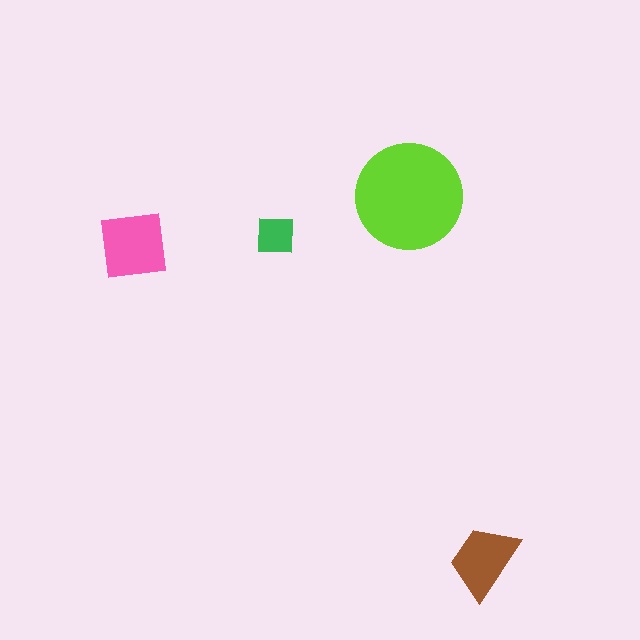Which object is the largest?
The lime circle.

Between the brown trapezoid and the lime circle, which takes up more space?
The lime circle.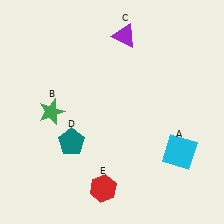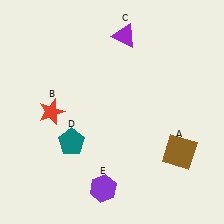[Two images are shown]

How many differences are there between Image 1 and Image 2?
There are 3 differences between the two images.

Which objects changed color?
A changed from cyan to brown. B changed from green to red. E changed from red to purple.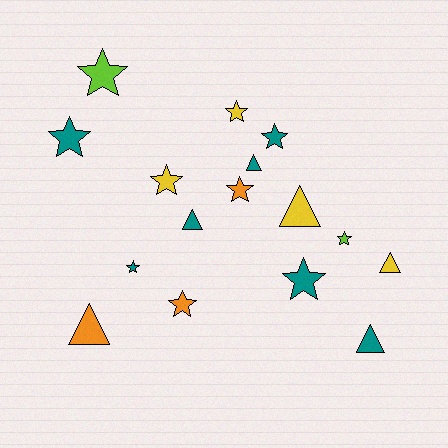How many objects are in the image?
There are 16 objects.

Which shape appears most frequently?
Star, with 10 objects.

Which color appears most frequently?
Teal, with 7 objects.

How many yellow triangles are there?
There are 2 yellow triangles.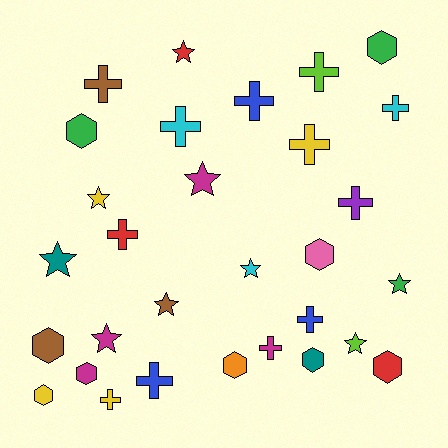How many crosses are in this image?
There are 12 crosses.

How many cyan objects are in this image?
There are 3 cyan objects.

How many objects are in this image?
There are 30 objects.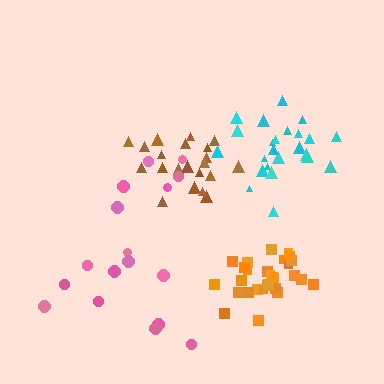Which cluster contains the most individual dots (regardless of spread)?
Orange (31).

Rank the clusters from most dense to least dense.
orange, cyan, brown, pink.